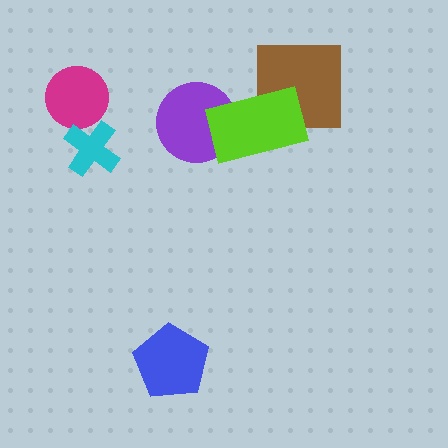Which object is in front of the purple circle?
The lime rectangle is in front of the purple circle.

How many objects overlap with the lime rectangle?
2 objects overlap with the lime rectangle.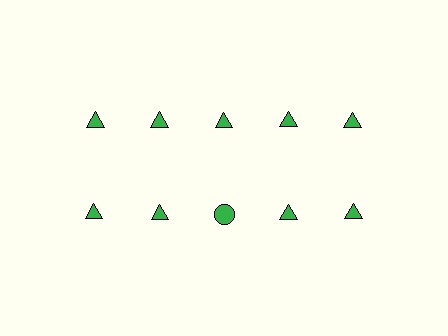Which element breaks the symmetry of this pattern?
The green circle in the second row, center column breaks the symmetry. All other shapes are green triangles.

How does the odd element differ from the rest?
It has a different shape: circle instead of triangle.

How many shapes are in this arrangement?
There are 10 shapes arranged in a grid pattern.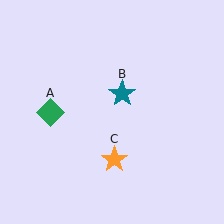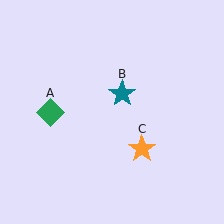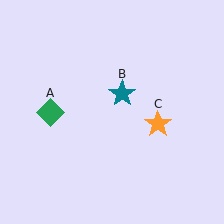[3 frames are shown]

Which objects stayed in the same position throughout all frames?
Green diamond (object A) and teal star (object B) remained stationary.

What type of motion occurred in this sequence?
The orange star (object C) rotated counterclockwise around the center of the scene.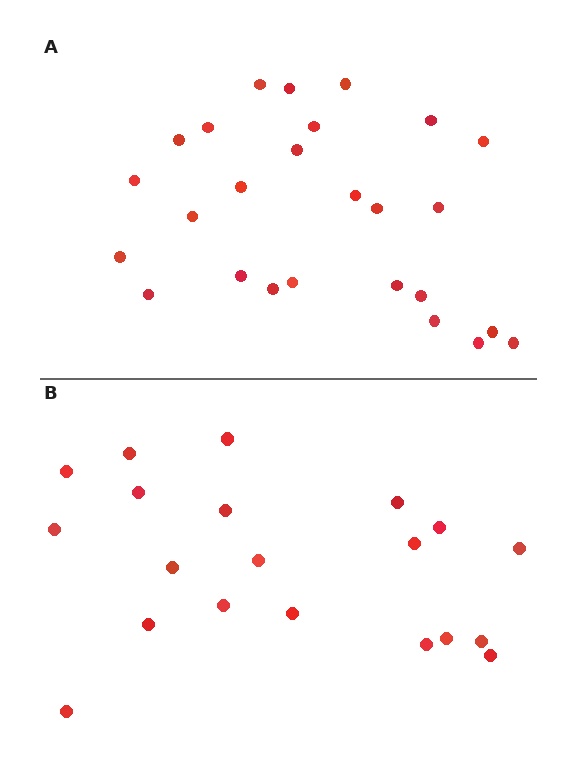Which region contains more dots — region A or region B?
Region A (the top region) has more dots.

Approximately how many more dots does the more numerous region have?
Region A has about 6 more dots than region B.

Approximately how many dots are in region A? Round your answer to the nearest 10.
About 30 dots. (The exact count is 26, which rounds to 30.)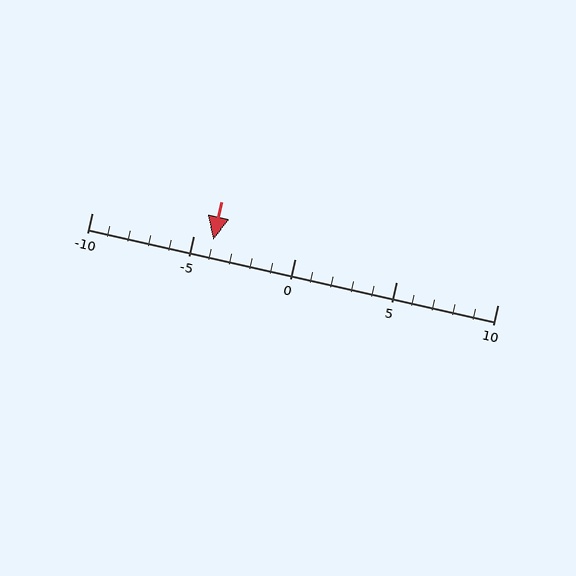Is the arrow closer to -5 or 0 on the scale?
The arrow is closer to -5.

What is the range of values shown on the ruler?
The ruler shows values from -10 to 10.